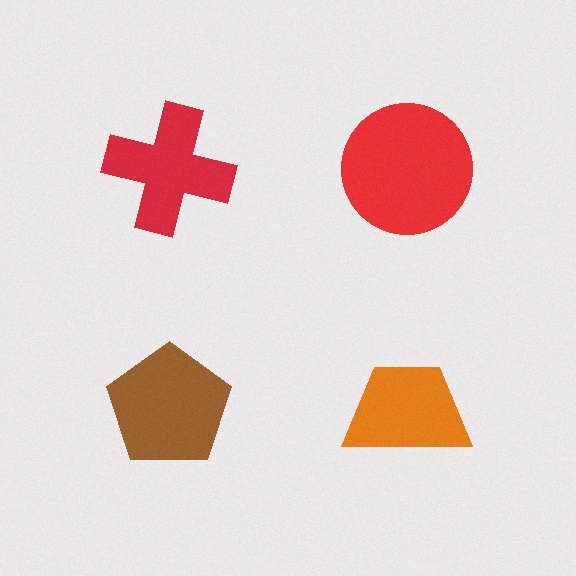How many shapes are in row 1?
2 shapes.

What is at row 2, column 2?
An orange trapezoid.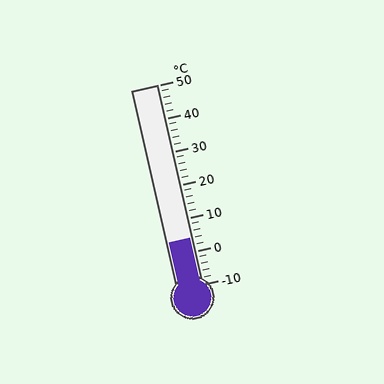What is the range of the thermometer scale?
The thermometer scale ranges from -10°C to 50°C.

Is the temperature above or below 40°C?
The temperature is below 40°C.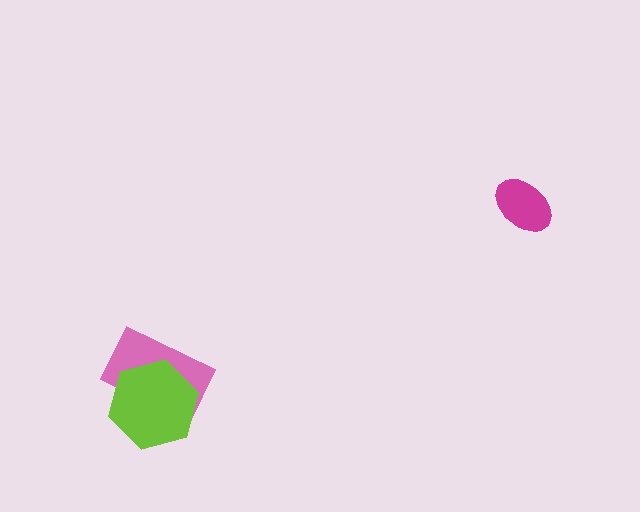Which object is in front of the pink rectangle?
The lime hexagon is in front of the pink rectangle.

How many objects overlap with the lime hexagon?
1 object overlaps with the lime hexagon.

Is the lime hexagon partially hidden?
No, no other shape covers it.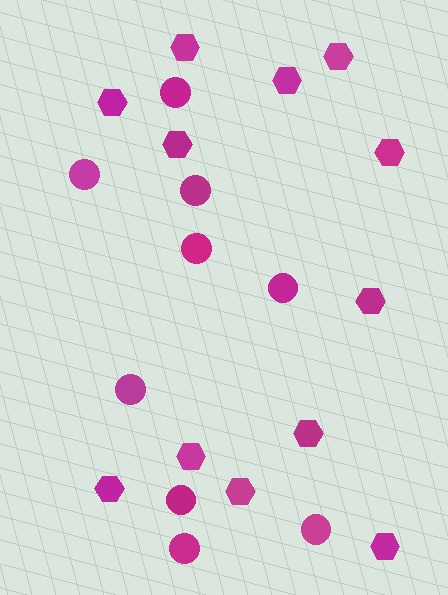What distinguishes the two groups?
There are 2 groups: one group of hexagons (12) and one group of circles (9).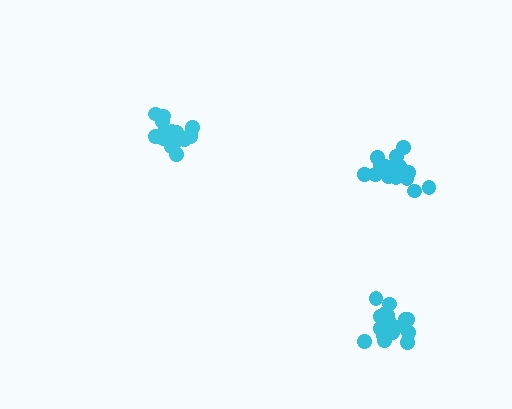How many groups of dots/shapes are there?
There are 3 groups.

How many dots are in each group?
Group 1: 19 dots, Group 2: 17 dots, Group 3: 21 dots (57 total).